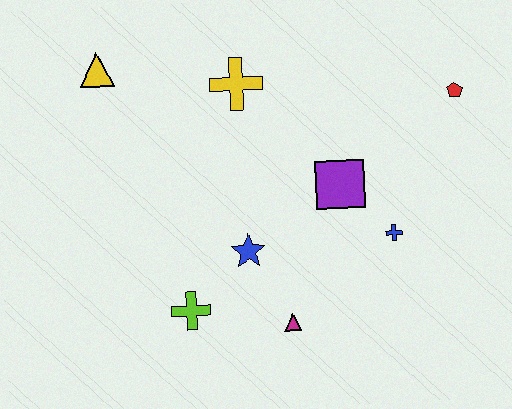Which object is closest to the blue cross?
The purple square is closest to the blue cross.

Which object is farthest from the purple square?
The yellow triangle is farthest from the purple square.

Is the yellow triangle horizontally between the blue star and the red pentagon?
No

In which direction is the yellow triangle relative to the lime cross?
The yellow triangle is above the lime cross.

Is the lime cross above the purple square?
No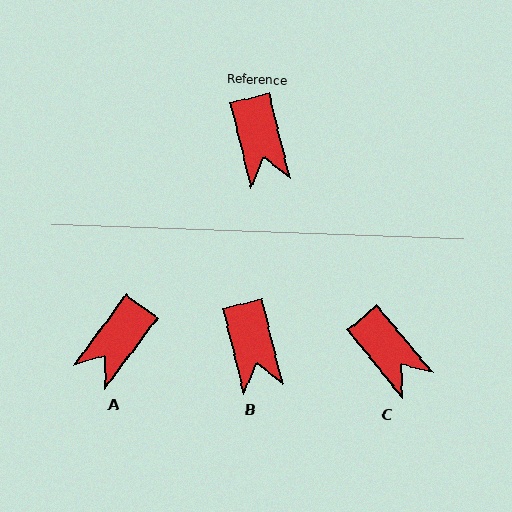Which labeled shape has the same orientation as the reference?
B.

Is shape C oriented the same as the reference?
No, it is off by about 26 degrees.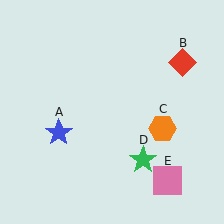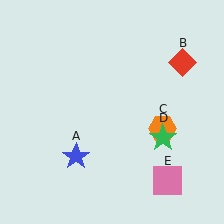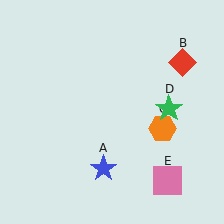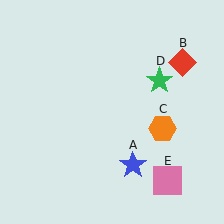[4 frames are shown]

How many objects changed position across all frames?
2 objects changed position: blue star (object A), green star (object D).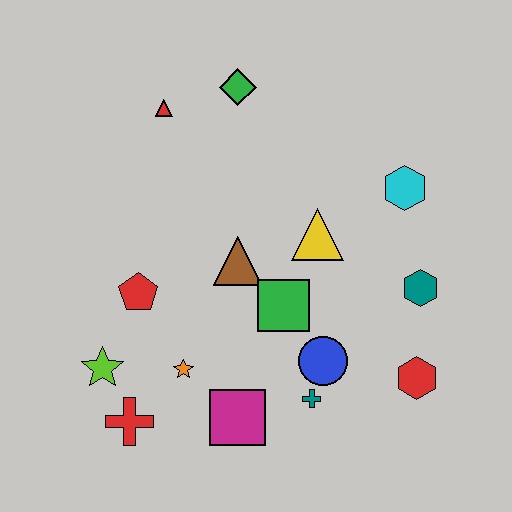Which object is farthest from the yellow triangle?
The red cross is farthest from the yellow triangle.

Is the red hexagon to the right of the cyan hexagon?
Yes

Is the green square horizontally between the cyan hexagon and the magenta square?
Yes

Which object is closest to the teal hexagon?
The red hexagon is closest to the teal hexagon.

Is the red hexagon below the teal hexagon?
Yes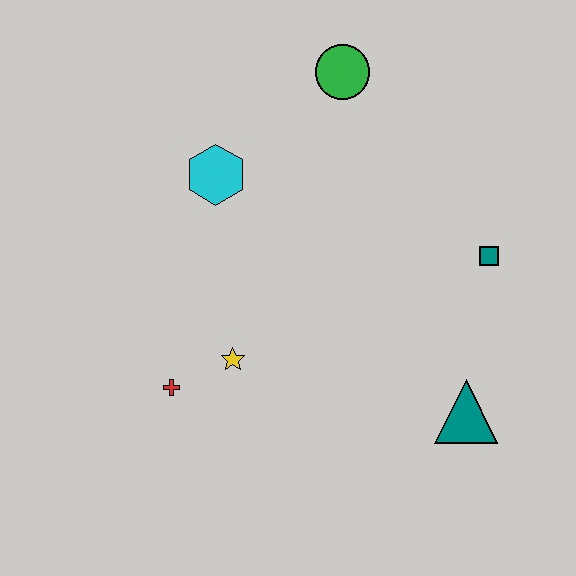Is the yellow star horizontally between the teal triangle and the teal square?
No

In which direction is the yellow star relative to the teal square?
The yellow star is to the left of the teal square.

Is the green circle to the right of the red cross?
Yes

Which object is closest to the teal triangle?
The teal square is closest to the teal triangle.